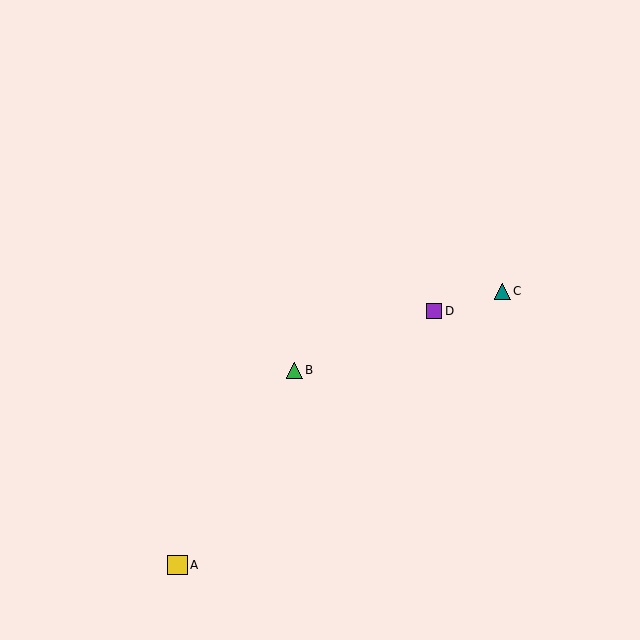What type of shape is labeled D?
Shape D is a purple square.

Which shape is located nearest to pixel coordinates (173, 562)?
The yellow square (labeled A) at (177, 565) is nearest to that location.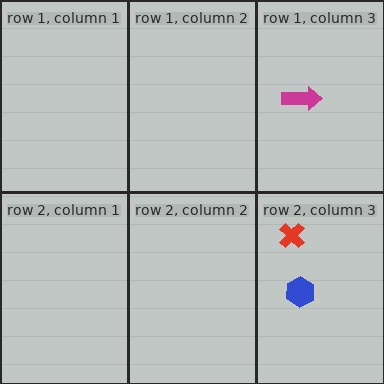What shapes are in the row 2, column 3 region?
The red cross, the blue hexagon.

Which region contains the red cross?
The row 2, column 3 region.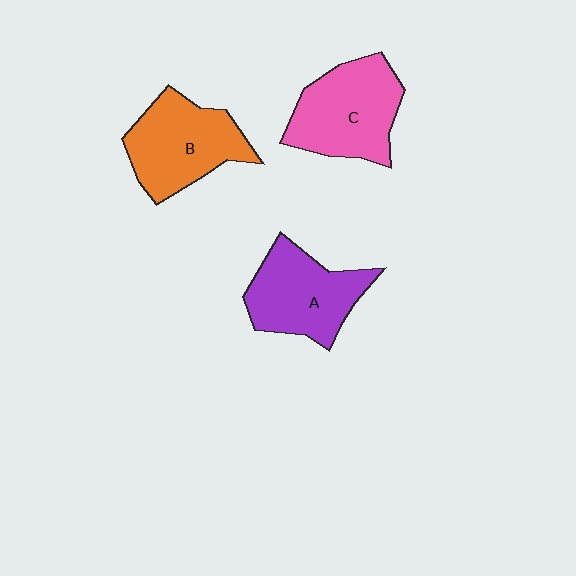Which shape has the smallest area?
Shape A (purple).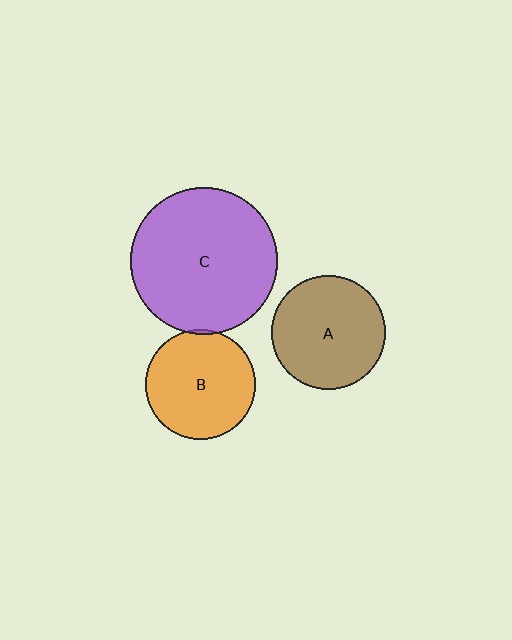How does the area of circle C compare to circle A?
Approximately 1.7 times.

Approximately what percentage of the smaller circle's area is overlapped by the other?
Approximately 5%.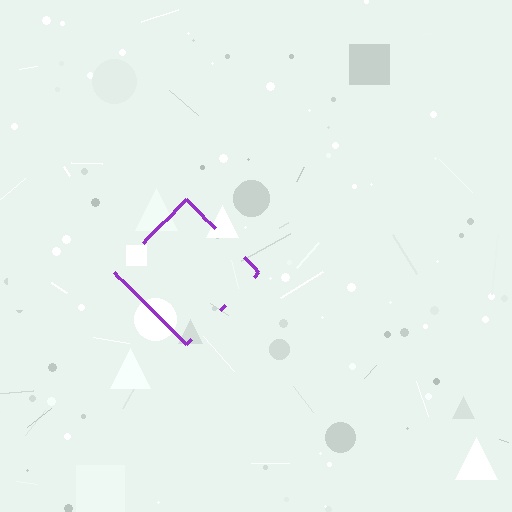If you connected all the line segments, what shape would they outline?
They would outline a diamond.